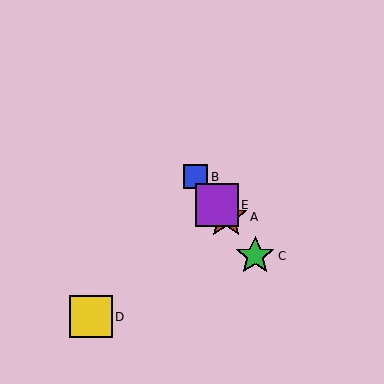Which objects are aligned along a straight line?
Objects A, B, C, E are aligned along a straight line.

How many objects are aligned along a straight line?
4 objects (A, B, C, E) are aligned along a straight line.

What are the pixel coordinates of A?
Object A is at (226, 217).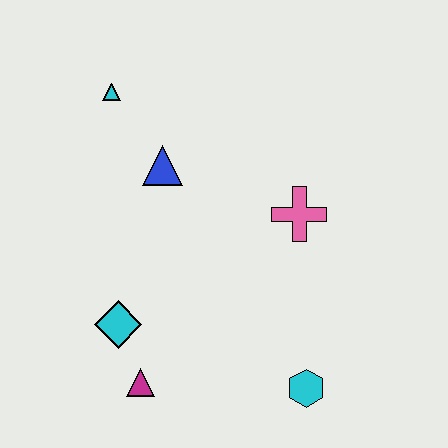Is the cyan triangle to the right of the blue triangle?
No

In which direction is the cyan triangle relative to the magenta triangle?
The cyan triangle is above the magenta triangle.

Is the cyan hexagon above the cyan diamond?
No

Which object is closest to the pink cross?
The blue triangle is closest to the pink cross.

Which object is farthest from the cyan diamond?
The cyan triangle is farthest from the cyan diamond.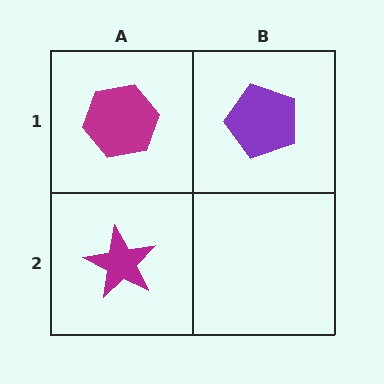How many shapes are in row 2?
1 shape.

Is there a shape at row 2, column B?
No, that cell is empty.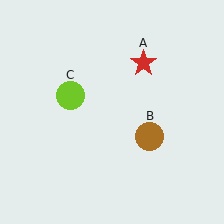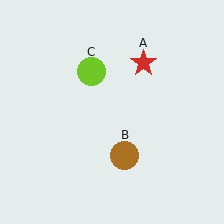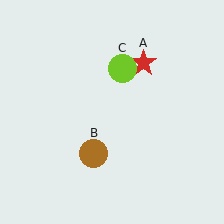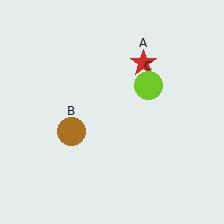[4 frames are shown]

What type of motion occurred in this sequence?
The brown circle (object B), lime circle (object C) rotated clockwise around the center of the scene.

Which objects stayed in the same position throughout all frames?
Red star (object A) remained stationary.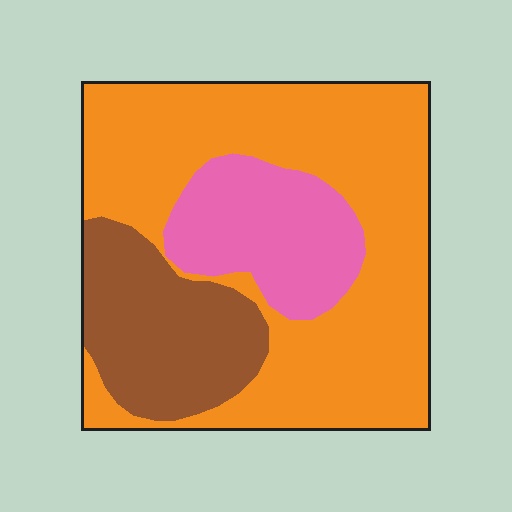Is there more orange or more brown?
Orange.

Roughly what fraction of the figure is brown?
Brown takes up less than a quarter of the figure.